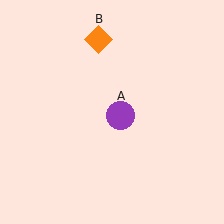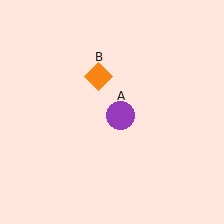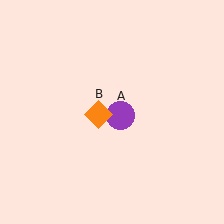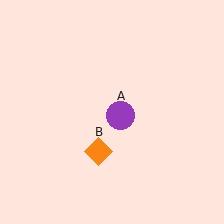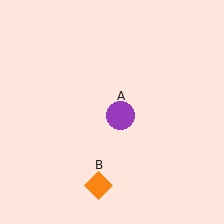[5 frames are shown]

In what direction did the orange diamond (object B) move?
The orange diamond (object B) moved down.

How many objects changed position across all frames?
1 object changed position: orange diamond (object B).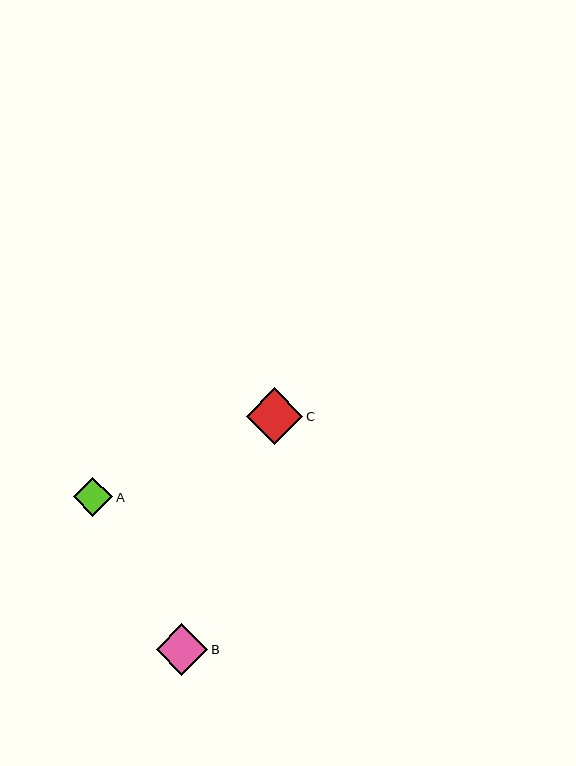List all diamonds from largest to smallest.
From largest to smallest: C, B, A.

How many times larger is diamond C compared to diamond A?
Diamond C is approximately 1.4 times the size of diamond A.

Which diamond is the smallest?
Diamond A is the smallest with a size of approximately 40 pixels.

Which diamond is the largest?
Diamond C is the largest with a size of approximately 57 pixels.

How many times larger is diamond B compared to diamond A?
Diamond B is approximately 1.3 times the size of diamond A.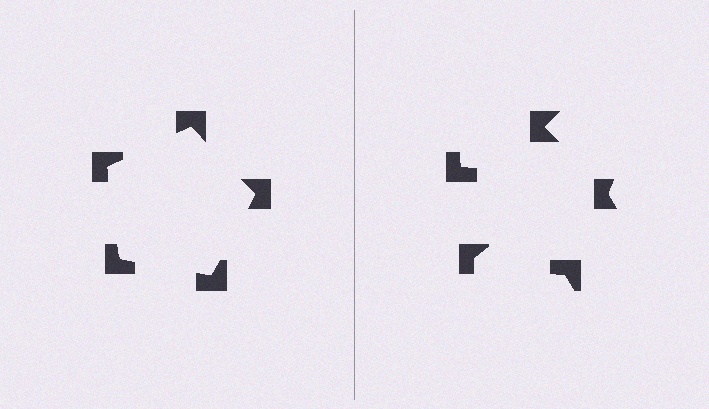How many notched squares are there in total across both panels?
10 — 5 on each side.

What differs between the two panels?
The notched squares are positioned identically on both sides; only the wedge orientations differ. On the left they align to a pentagon; on the right they are misaligned.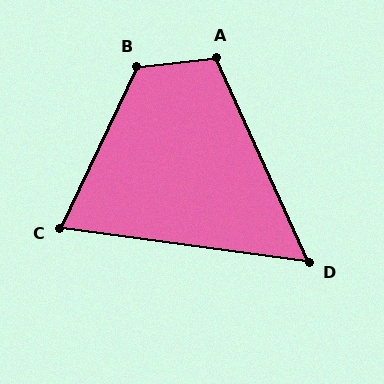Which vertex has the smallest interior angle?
D, at approximately 58 degrees.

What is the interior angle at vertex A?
Approximately 108 degrees (obtuse).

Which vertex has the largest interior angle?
B, at approximately 122 degrees.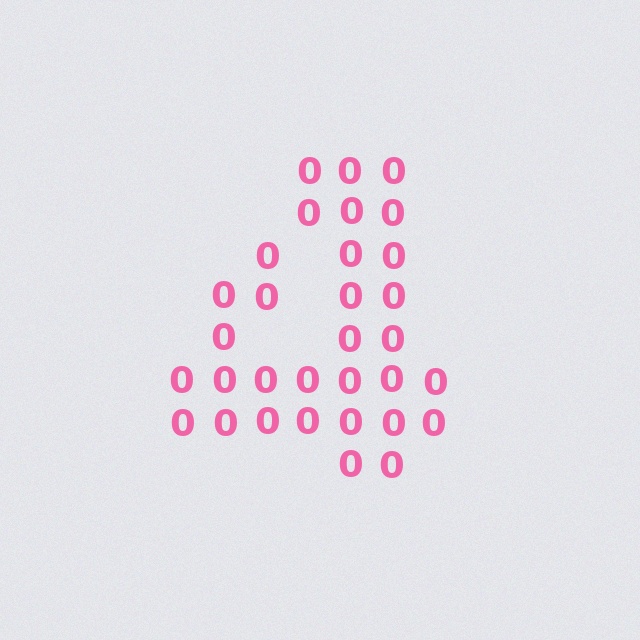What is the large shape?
The large shape is the digit 4.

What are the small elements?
The small elements are digit 0's.